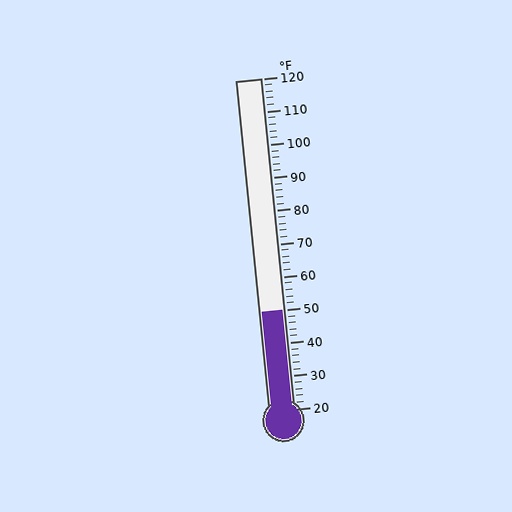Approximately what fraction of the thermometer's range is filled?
The thermometer is filled to approximately 30% of its range.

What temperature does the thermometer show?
The thermometer shows approximately 50°F.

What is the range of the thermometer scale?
The thermometer scale ranges from 20°F to 120°F.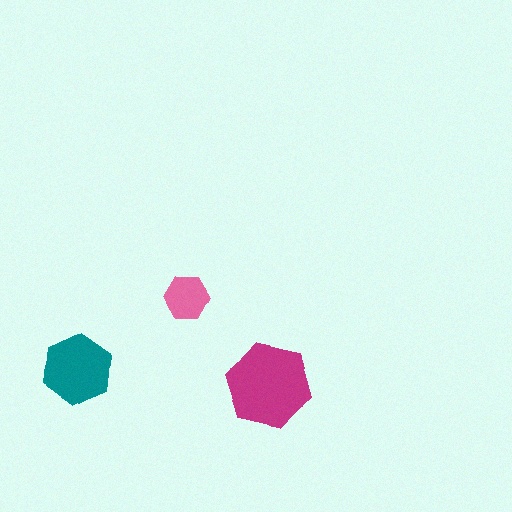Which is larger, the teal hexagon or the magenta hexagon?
The magenta one.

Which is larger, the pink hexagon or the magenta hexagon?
The magenta one.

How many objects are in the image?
There are 3 objects in the image.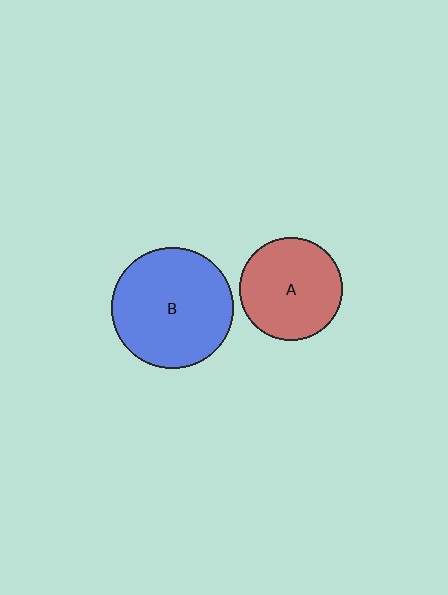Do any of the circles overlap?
No, none of the circles overlap.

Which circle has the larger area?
Circle B (blue).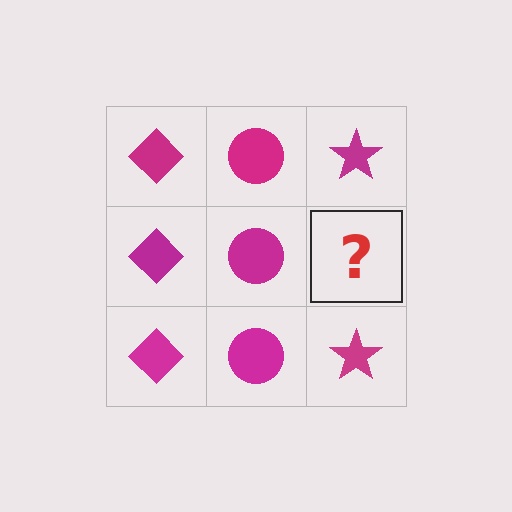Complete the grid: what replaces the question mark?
The question mark should be replaced with a magenta star.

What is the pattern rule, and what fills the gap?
The rule is that each column has a consistent shape. The gap should be filled with a magenta star.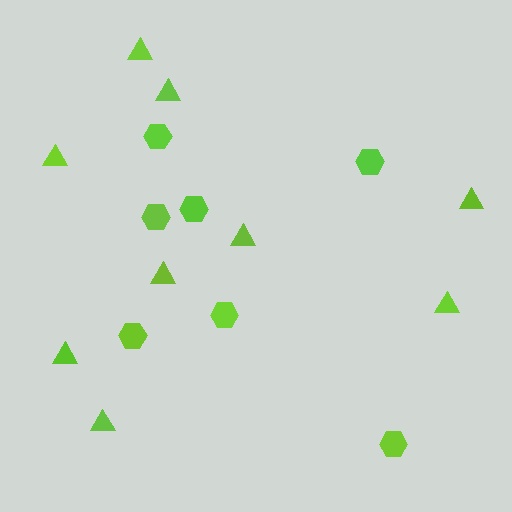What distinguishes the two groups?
There are 2 groups: one group of triangles (9) and one group of hexagons (7).